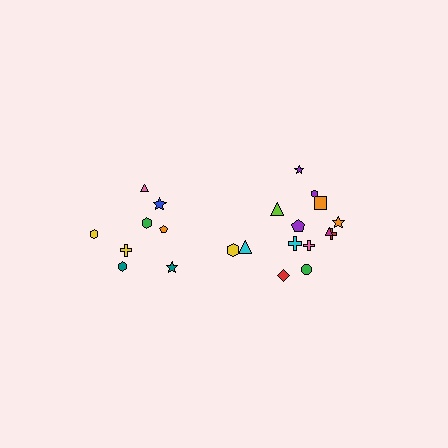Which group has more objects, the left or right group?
The right group.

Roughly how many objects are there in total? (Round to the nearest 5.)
Roughly 25 objects in total.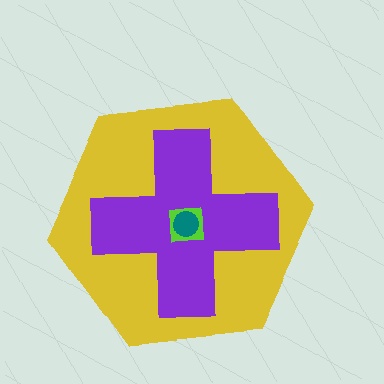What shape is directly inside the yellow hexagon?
The purple cross.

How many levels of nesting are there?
4.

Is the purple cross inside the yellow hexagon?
Yes.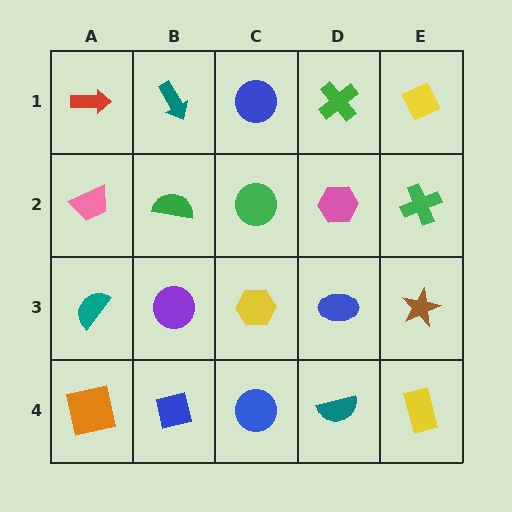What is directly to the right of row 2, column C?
A pink hexagon.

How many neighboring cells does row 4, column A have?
2.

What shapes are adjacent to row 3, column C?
A green circle (row 2, column C), a blue circle (row 4, column C), a purple circle (row 3, column B), a blue ellipse (row 3, column D).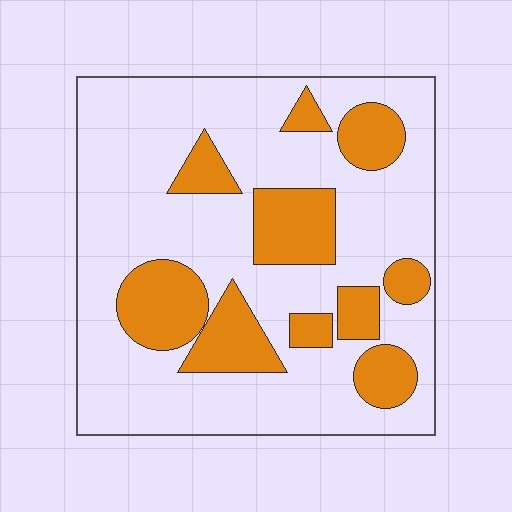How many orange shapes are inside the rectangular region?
10.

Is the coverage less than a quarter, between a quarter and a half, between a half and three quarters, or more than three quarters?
Between a quarter and a half.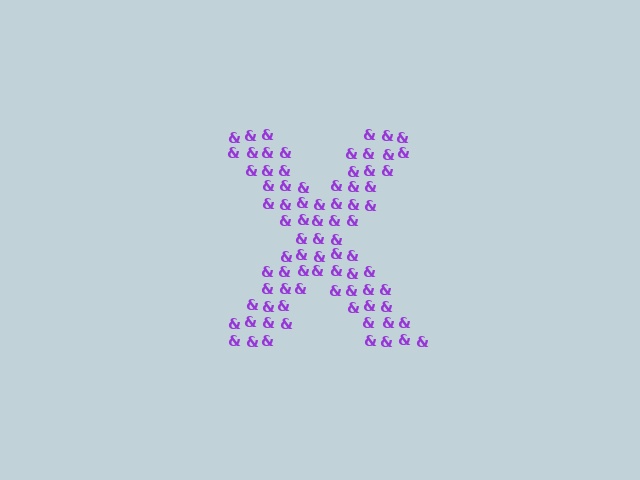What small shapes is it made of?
It is made of small ampersands.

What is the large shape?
The large shape is the letter X.